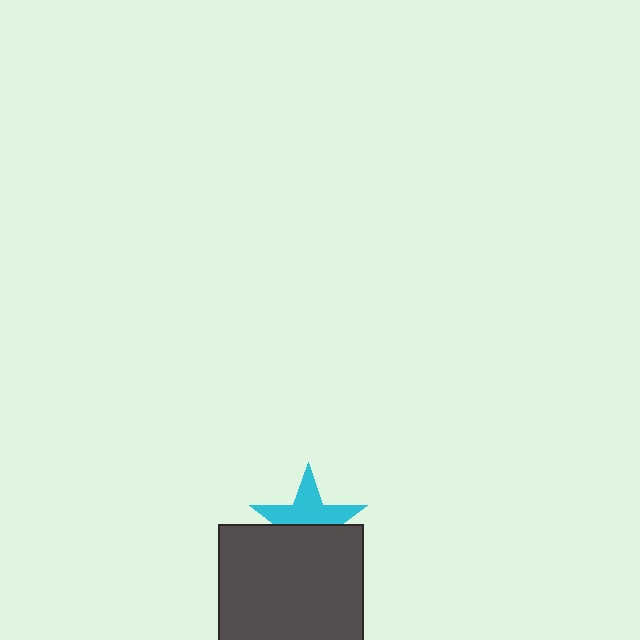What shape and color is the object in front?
The object in front is a dark gray rectangle.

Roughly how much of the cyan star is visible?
About half of it is visible (roughly 52%).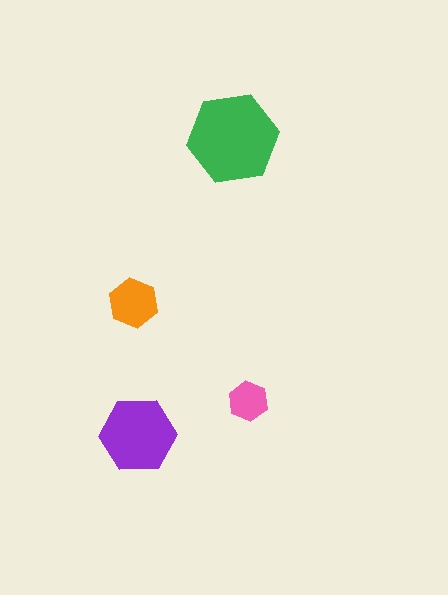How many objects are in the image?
There are 4 objects in the image.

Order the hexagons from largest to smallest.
the green one, the purple one, the orange one, the pink one.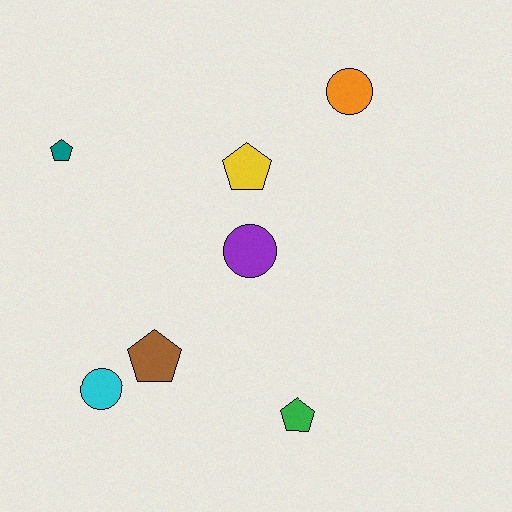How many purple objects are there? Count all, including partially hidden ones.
There is 1 purple object.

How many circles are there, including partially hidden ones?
There are 3 circles.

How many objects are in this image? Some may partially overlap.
There are 7 objects.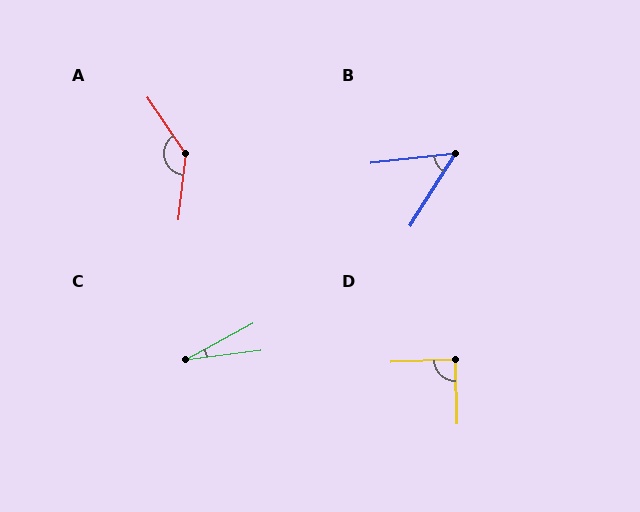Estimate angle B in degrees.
Approximately 52 degrees.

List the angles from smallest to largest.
C (21°), B (52°), D (90°), A (140°).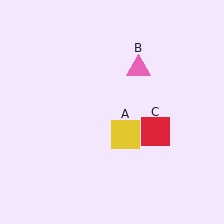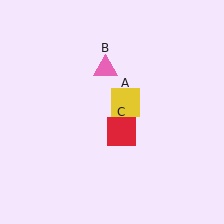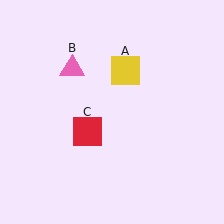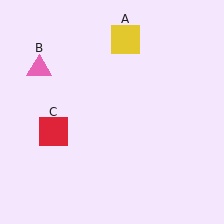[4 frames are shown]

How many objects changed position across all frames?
3 objects changed position: yellow square (object A), pink triangle (object B), red square (object C).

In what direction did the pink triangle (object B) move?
The pink triangle (object B) moved left.